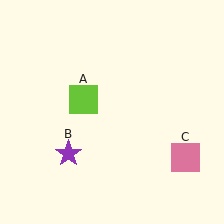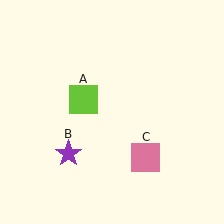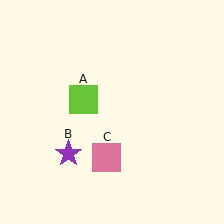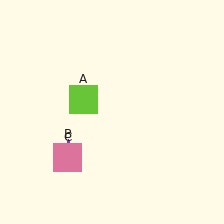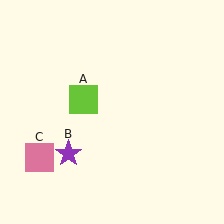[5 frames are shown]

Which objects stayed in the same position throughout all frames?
Lime square (object A) and purple star (object B) remained stationary.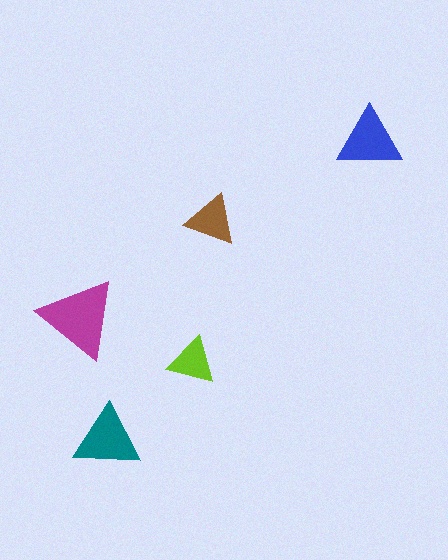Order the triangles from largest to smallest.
the magenta one, the teal one, the blue one, the brown one, the lime one.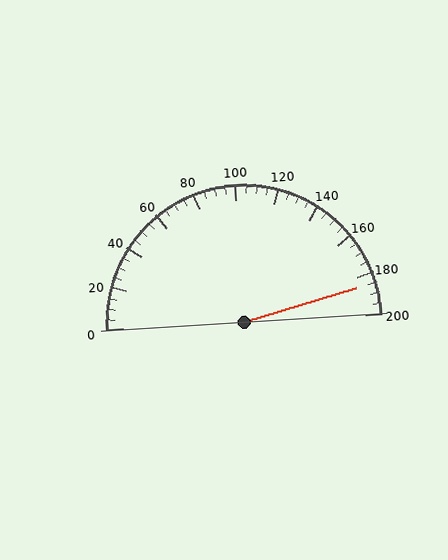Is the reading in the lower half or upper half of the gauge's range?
The reading is in the upper half of the range (0 to 200).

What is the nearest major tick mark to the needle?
The nearest major tick mark is 180.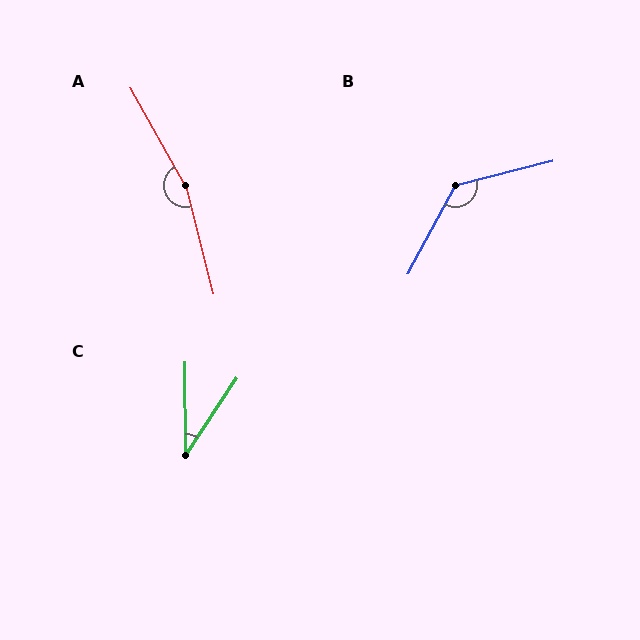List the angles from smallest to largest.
C (34°), B (133°), A (165°).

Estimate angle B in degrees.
Approximately 133 degrees.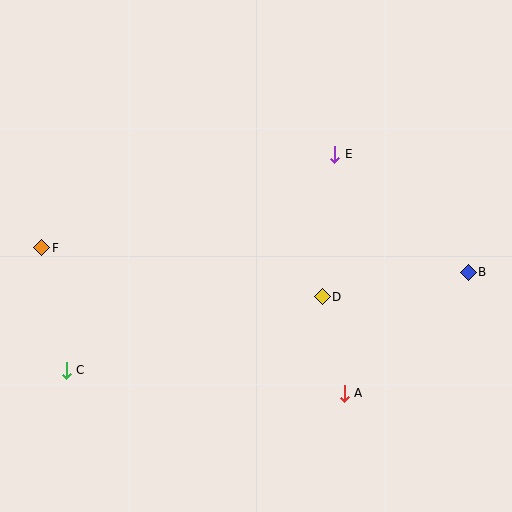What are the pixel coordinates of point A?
Point A is at (344, 393).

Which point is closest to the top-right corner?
Point E is closest to the top-right corner.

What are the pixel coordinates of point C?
Point C is at (66, 370).